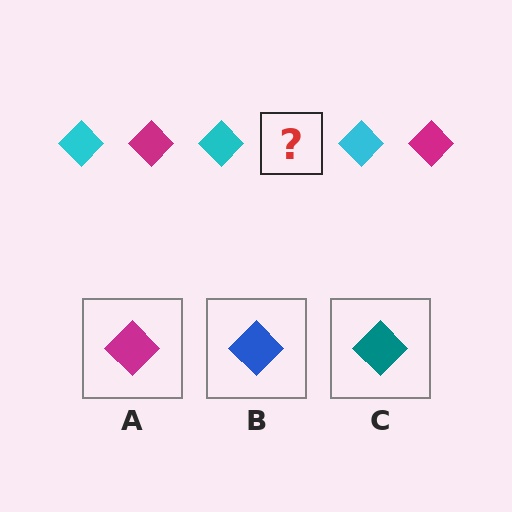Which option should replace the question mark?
Option A.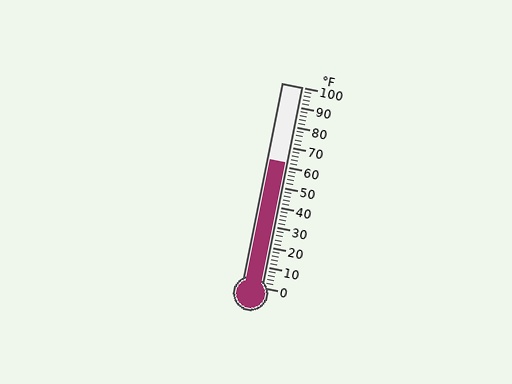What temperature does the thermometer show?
The thermometer shows approximately 62°F.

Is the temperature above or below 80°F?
The temperature is below 80°F.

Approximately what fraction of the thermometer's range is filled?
The thermometer is filled to approximately 60% of its range.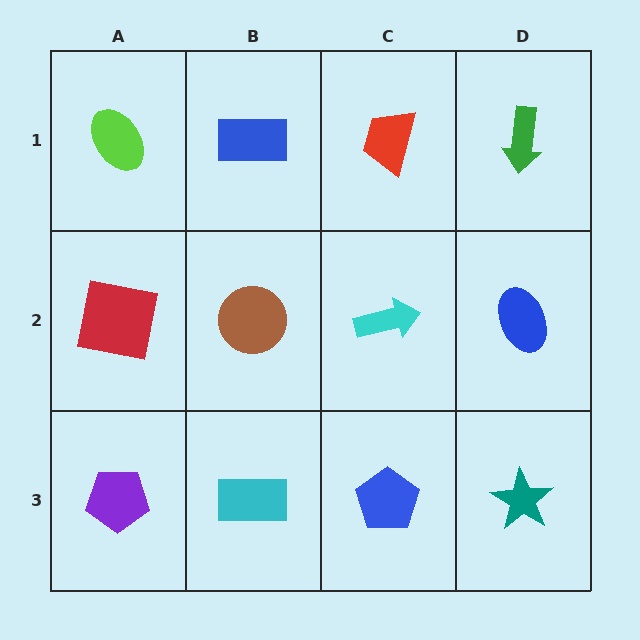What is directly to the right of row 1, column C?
A green arrow.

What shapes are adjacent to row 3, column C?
A cyan arrow (row 2, column C), a cyan rectangle (row 3, column B), a teal star (row 3, column D).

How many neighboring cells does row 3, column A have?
2.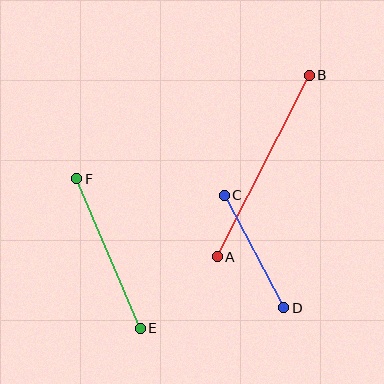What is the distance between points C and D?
The distance is approximately 127 pixels.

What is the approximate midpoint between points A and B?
The midpoint is at approximately (263, 166) pixels.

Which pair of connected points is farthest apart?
Points A and B are farthest apart.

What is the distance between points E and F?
The distance is approximately 162 pixels.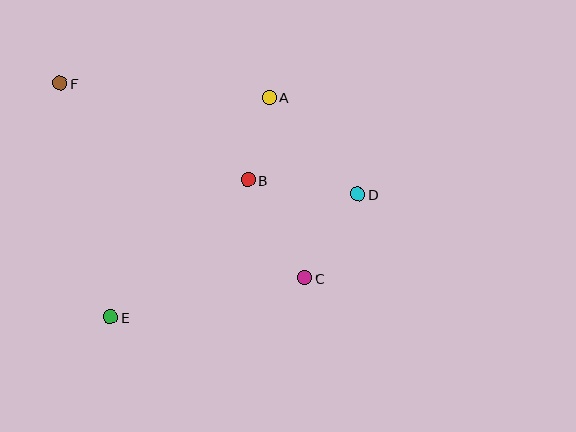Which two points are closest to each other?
Points A and B are closest to each other.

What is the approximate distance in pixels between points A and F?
The distance between A and F is approximately 210 pixels.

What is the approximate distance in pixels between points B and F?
The distance between B and F is approximately 211 pixels.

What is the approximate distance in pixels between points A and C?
The distance between A and C is approximately 184 pixels.